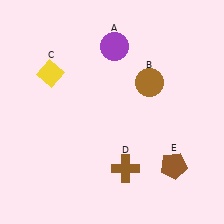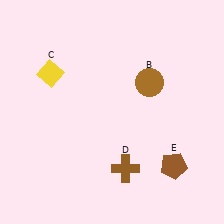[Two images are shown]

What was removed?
The purple circle (A) was removed in Image 2.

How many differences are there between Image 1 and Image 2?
There is 1 difference between the two images.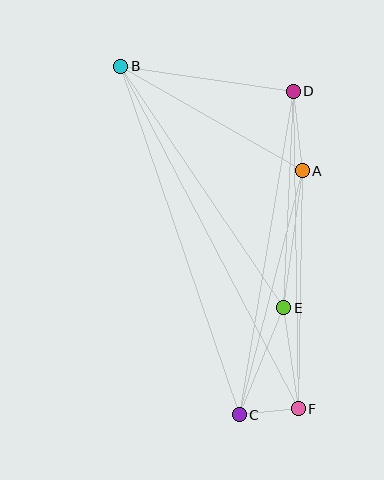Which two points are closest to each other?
Points C and F are closest to each other.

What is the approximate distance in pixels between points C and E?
The distance between C and E is approximately 116 pixels.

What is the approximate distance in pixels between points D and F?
The distance between D and F is approximately 317 pixels.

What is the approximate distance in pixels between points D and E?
The distance between D and E is approximately 217 pixels.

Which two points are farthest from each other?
Points B and F are farthest from each other.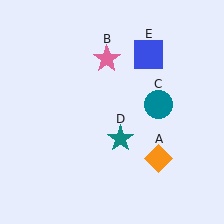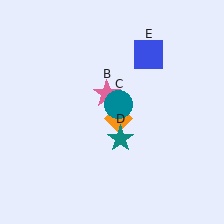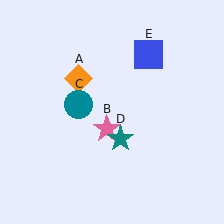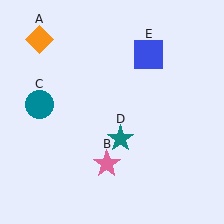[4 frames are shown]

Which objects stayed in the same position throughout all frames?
Teal star (object D) and blue square (object E) remained stationary.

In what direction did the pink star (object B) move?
The pink star (object B) moved down.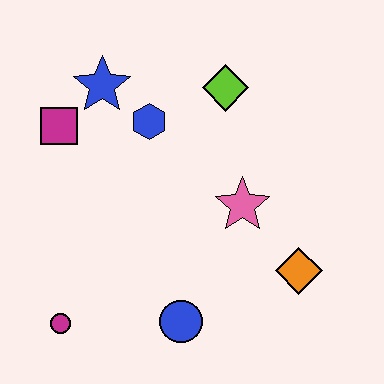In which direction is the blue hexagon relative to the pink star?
The blue hexagon is to the left of the pink star.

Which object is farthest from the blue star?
The orange diamond is farthest from the blue star.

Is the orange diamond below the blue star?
Yes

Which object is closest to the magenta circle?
The blue circle is closest to the magenta circle.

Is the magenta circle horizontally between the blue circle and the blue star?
No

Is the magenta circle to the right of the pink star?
No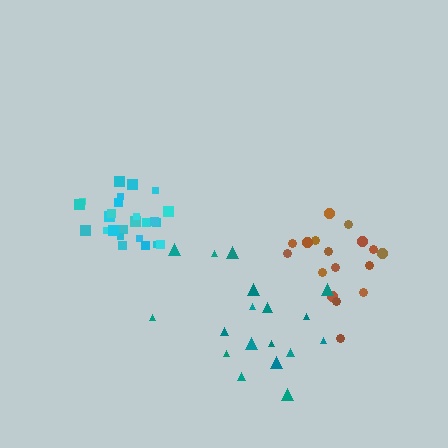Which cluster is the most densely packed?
Cyan.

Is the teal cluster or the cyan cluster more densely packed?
Cyan.